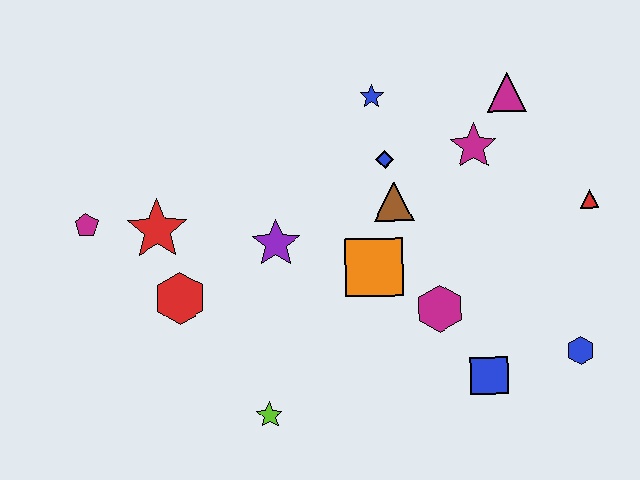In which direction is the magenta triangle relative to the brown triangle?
The magenta triangle is to the right of the brown triangle.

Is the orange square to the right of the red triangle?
No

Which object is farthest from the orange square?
The magenta pentagon is farthest from the orange square.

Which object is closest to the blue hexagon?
The blue square is closest to the blue hexagon.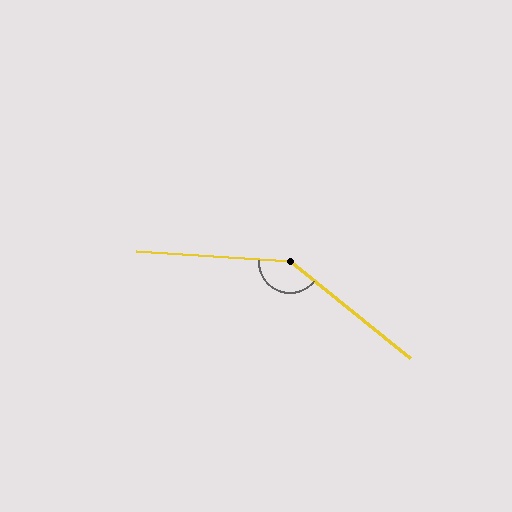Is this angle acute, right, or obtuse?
It is obtuse.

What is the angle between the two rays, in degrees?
Approximately 145 degrees.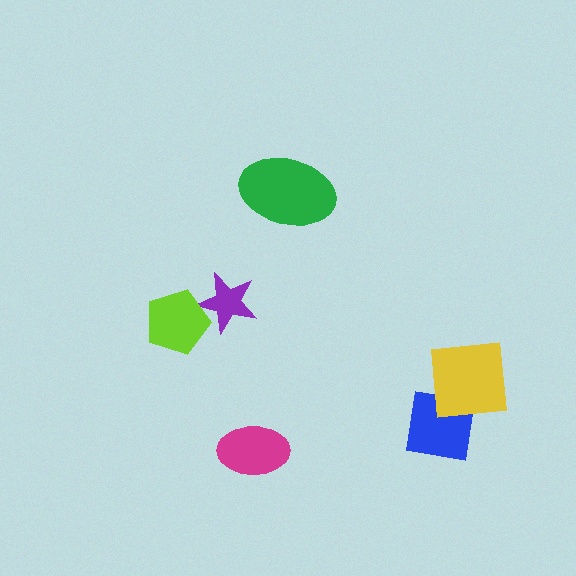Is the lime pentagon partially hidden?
No, no other shape covers it.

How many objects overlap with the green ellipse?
0 objects overlap with the green ellipse.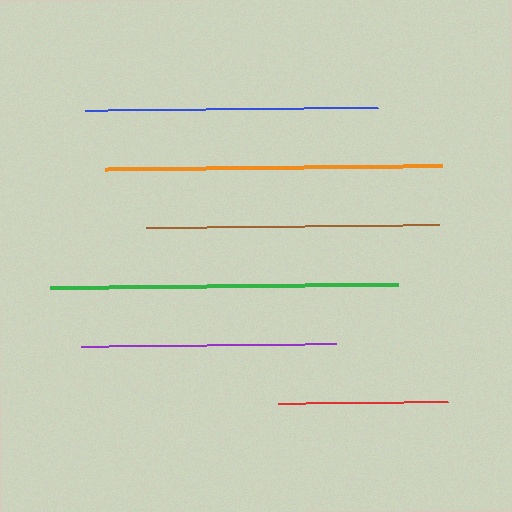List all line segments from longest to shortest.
From longest to shortest: green, orange, brown, blue, purple, red.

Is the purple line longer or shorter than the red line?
The purple line is longer than the red line.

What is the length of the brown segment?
The brown segment is approximately 294 pixels long.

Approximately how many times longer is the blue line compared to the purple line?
The blue line is approximately 1.2 times the length of the purple line.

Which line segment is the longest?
The green line is the longest at approximately 348 pixels.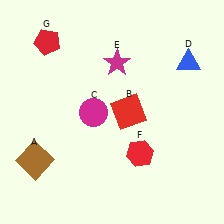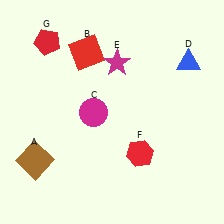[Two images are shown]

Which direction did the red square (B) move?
The red square (B) moved up.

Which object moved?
The red square (B) moved up.